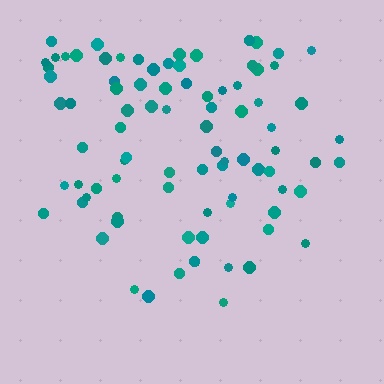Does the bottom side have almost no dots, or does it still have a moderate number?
Still a moderate number, just noticeably fewer than the top.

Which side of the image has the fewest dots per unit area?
The bottom.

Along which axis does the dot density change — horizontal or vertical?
Vertical.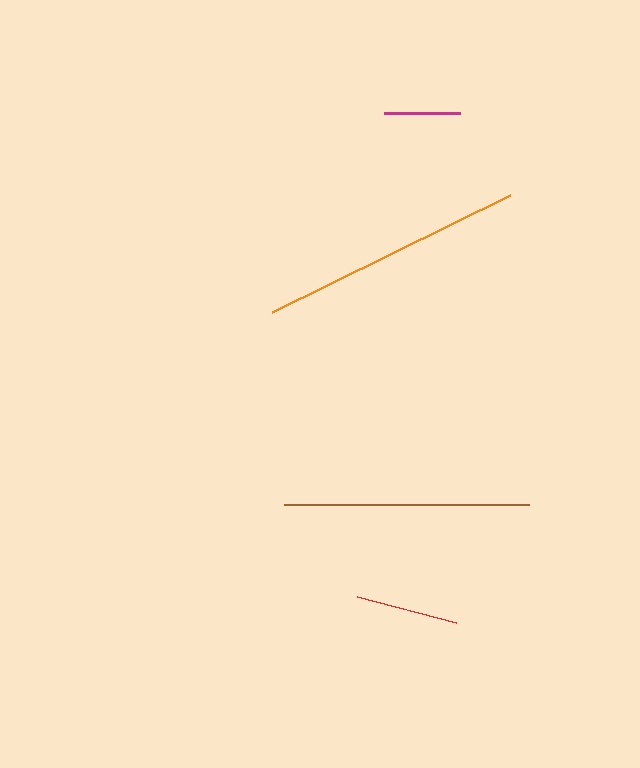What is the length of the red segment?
The red segment is approximately 102 pixels long.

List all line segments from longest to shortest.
From longest to shortest: orange, brown, red, magenta.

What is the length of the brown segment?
The brown segment is approximately 245 pixels long.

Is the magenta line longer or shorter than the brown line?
The brown line is longer than the magenta line.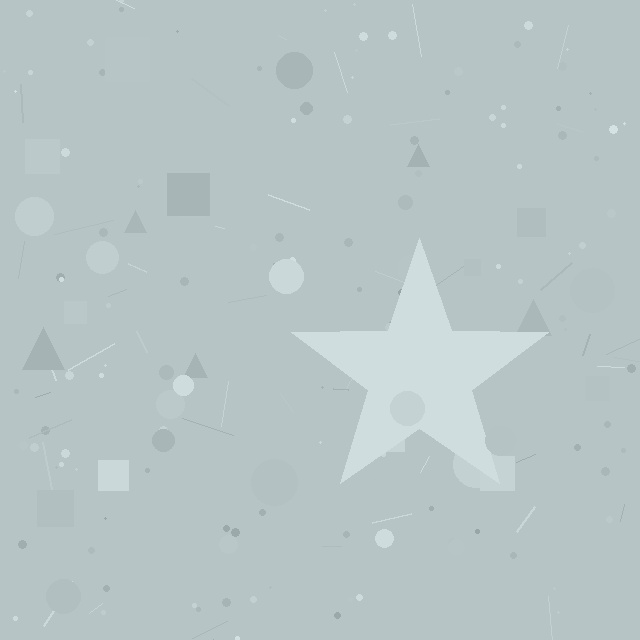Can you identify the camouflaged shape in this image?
The camouflaged shape is a star.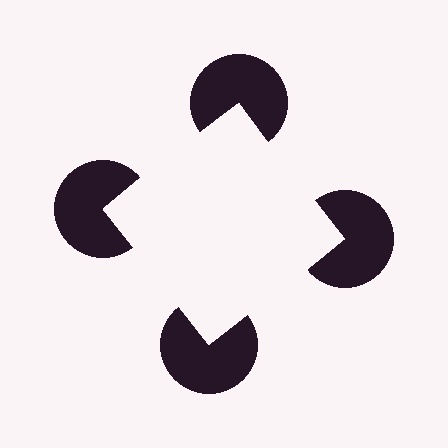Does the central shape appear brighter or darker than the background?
It typically appears slightly brighter than the background, even though no actual brightness change is drawn.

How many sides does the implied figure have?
4 sides.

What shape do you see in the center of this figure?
An illusory square — its edges are inferred from the aligned wedge cuts in the pac-man discs, not physically drawn.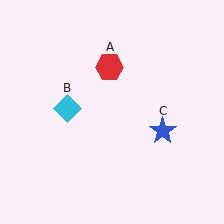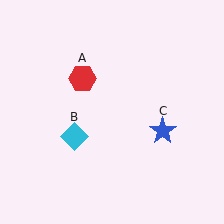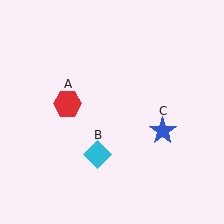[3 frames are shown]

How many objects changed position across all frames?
2 objects changed position: red hexagon (object A), cyan diamond (object B).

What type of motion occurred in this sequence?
The red hexagon (object A), cyan diamond (object B) rotated counterclockwise around the center of the scene.